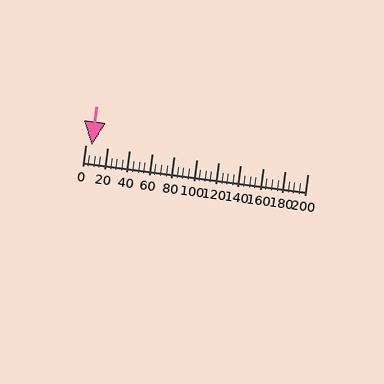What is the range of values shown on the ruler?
The ruler shows values from 0 to 200.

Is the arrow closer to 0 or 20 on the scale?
The arrow is closer to 0.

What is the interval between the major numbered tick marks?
The major tick marks are spaced 20 units apart.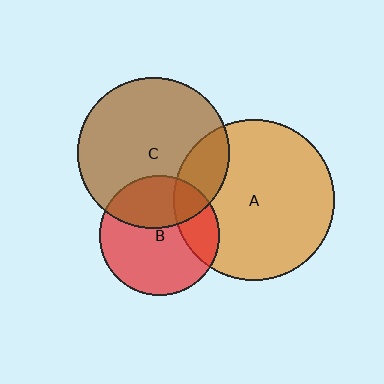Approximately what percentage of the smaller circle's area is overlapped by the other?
Approximately 35%.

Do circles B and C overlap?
Yes.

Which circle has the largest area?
Circle A (orange).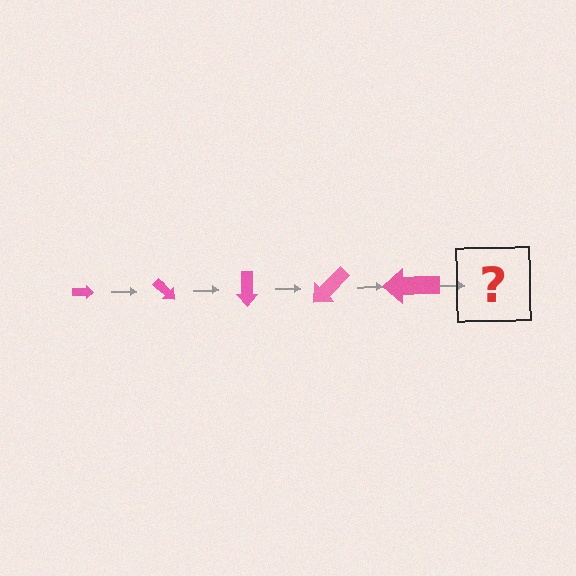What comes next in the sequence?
The next element should be an arrow, larger than the previous one and rotated 225 degrees from the start.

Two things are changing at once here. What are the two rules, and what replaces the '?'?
The two rules are that the arrow grows larger each step and it rotates 45 degrees each step. The '?' should be an arrow, larger than the previous one and rotated 225 degrees from the start.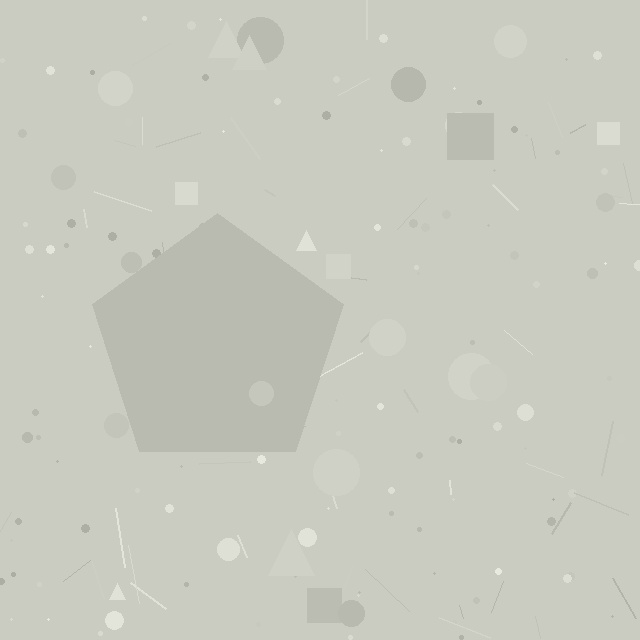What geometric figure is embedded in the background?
A pentagon is embedded in the background.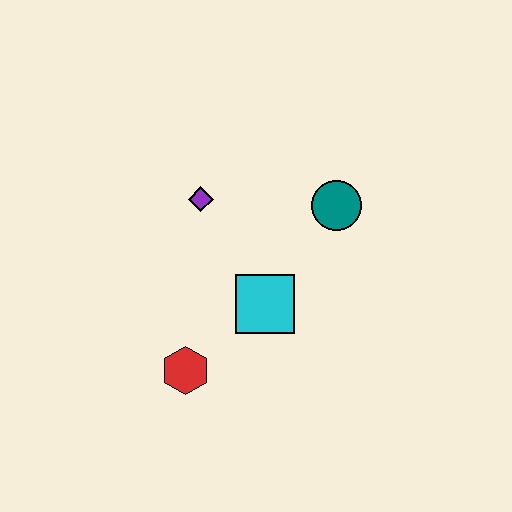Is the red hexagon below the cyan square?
Yes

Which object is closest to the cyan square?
The red hexagon is closest to the cyan square.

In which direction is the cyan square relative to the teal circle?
The cyan square is below the teal circle.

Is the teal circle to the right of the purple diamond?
Yes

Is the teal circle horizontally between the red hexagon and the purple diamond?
No